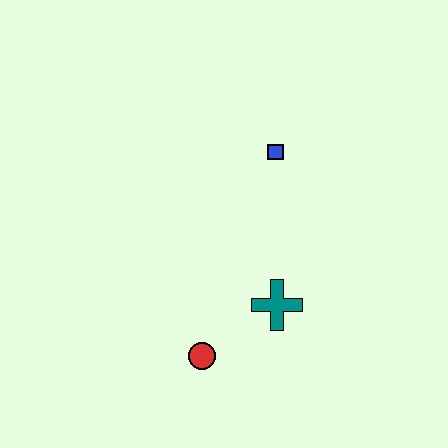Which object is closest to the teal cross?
The red circle is closest to the teal cross.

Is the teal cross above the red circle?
Yes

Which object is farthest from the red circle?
The blue square is farthest from the red circle.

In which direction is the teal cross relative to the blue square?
The teal cross is below the blue square.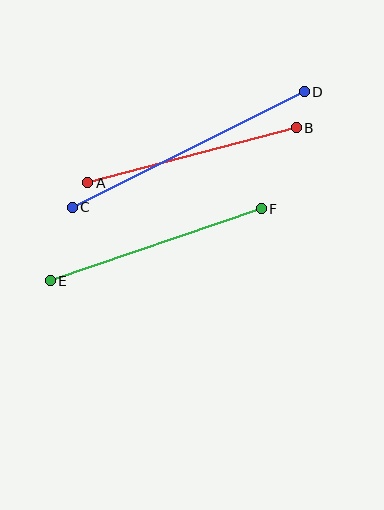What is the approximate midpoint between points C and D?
The midpoint is at approximately (188, 150) pixels.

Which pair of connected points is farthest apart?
Points C and D are farthest apart.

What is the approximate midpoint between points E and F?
The midpoint is at approximately (156, 245) pixels.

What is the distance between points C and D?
The distance is approximately 259 pixels.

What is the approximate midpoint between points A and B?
The midpoint is at approximately (192, 155) pixels.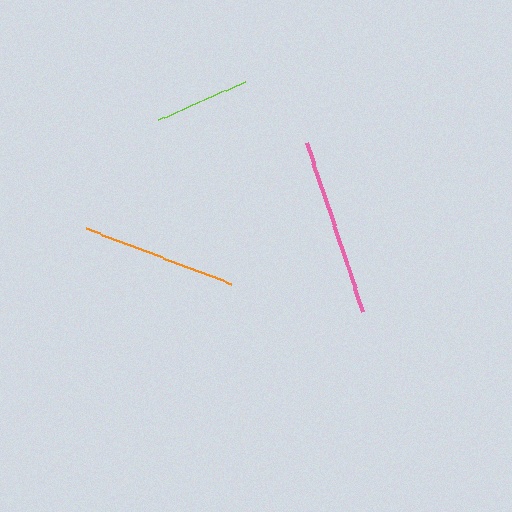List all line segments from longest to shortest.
From longest to shortest: pink, orange, lime.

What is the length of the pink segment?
The pink segment is approximately 178 pixels long.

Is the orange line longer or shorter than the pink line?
The pink line is longer than the orange line.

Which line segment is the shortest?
The lime line is the shortest at approximately 95 pixels.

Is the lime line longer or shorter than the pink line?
The pink line is longer than the lime line.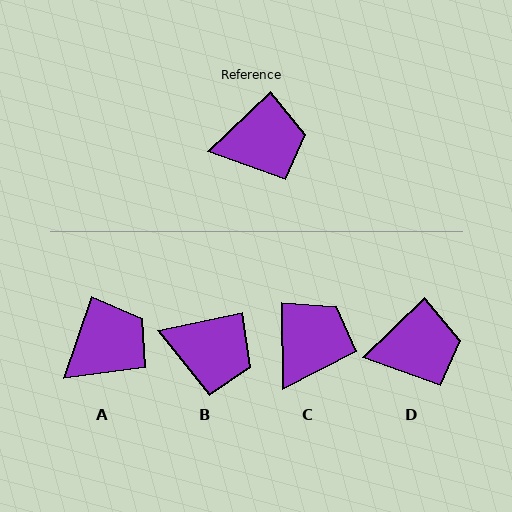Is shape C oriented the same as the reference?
No, it is off by about 47 degrees.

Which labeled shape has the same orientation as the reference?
D.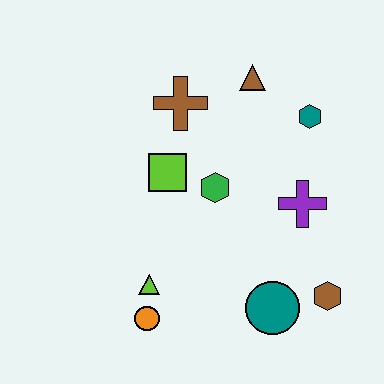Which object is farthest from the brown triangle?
The orange circle is farthest from the brown triangle.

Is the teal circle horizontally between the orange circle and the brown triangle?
No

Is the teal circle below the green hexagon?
Yes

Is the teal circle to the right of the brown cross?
Yes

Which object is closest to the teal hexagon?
The brown triangle is closest to the teal hexagon.